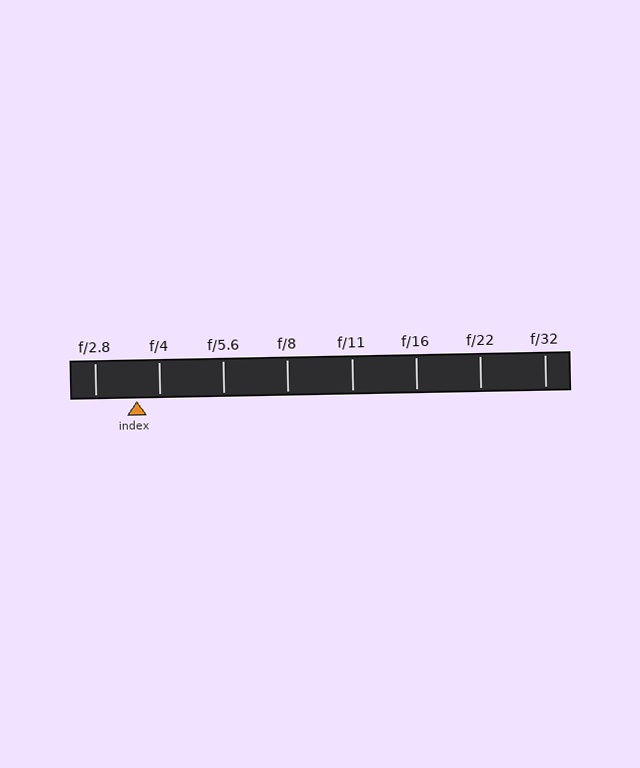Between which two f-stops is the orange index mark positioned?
The index mark is between f/2.8 and f/4.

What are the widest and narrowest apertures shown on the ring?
The widest aperture shown is f/2.8 and the narrowest is f/32.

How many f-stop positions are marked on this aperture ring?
There are 8 f-stop positions marked.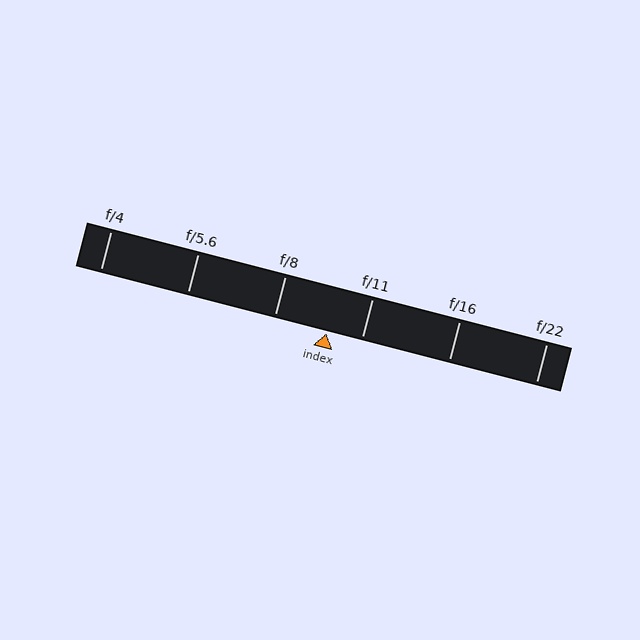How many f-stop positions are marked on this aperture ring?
There are 6 f-stop positions marked.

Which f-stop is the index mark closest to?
The index mark is closest to f/11.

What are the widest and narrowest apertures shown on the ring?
The widest aperture shown is f/4 and the narrowest is f/22.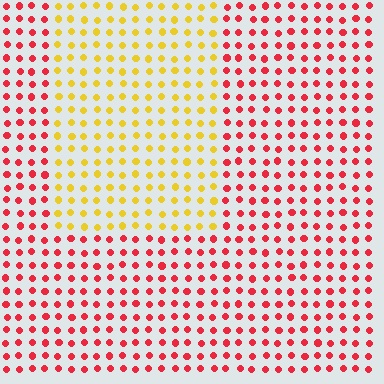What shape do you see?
I see a rectangle.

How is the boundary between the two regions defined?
The boundary is defined purely by a slight shift in hue (about 58 degrees). Spacing, size, and orientation are identical on both sides.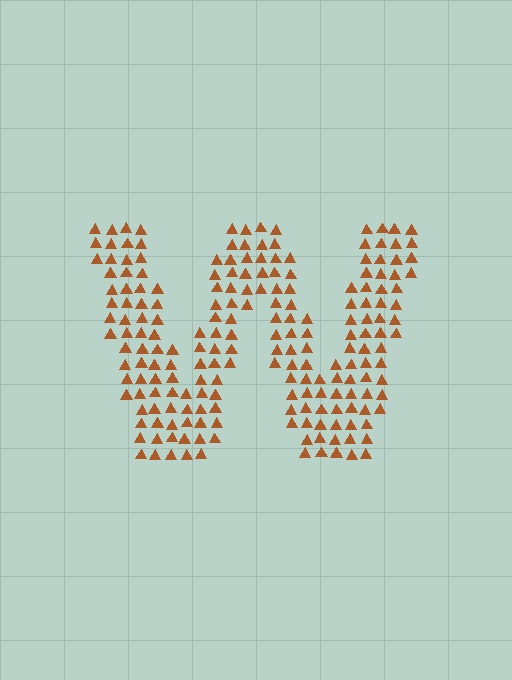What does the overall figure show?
The overall figure shows the letter W.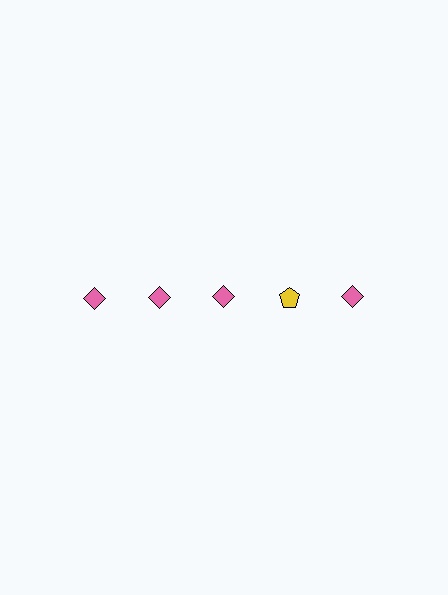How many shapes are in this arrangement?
There are 5 shapes arranged in a grid pattern.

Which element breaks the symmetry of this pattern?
The yellow pentagon in the top row, second from right column breaks the symmetry. All other shapes are pink diamonds.